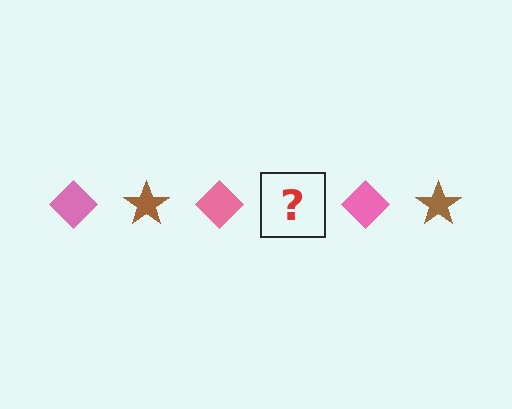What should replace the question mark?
The question mark should be replaced with a brown star.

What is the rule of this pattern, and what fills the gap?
The rule is that the pattern alternates between pink diamond and brown star. The gap should be filled with a brown star.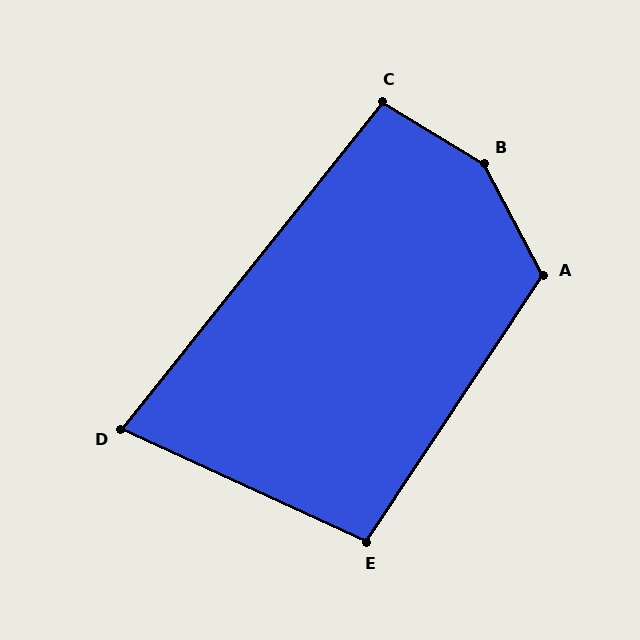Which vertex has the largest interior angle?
B, at approximately 149 degrees.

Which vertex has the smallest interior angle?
D, at approximately 76 degrees.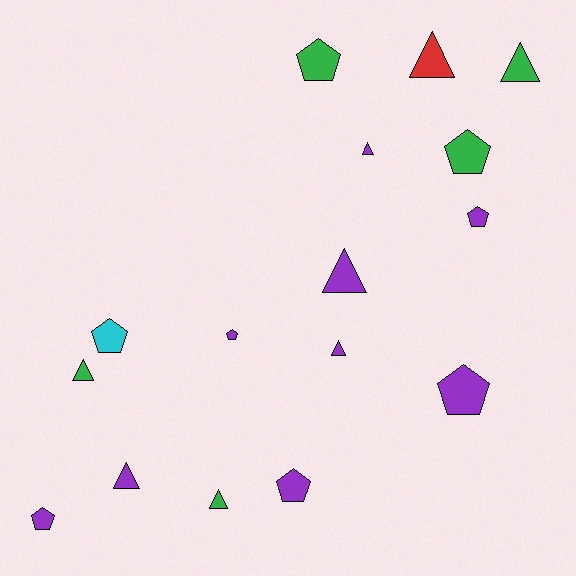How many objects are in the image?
There are 16 objects.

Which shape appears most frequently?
Triangle, with 8 objects.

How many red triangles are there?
There is 1 red triangle.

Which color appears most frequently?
Purple, with 9 objects.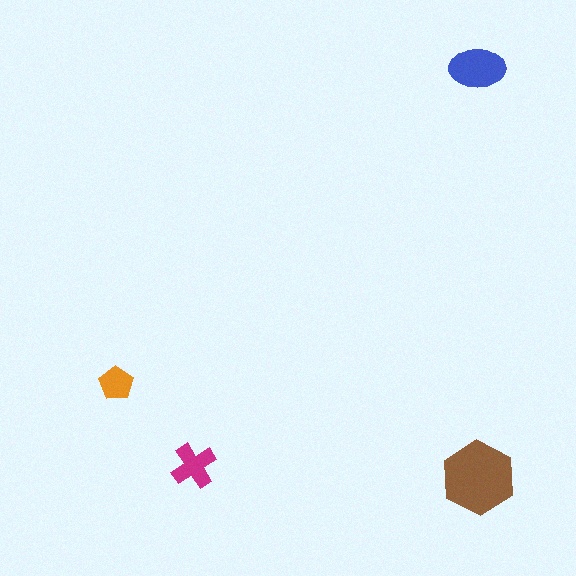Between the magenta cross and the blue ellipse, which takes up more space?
The blue ellipse.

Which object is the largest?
The brown hexagon.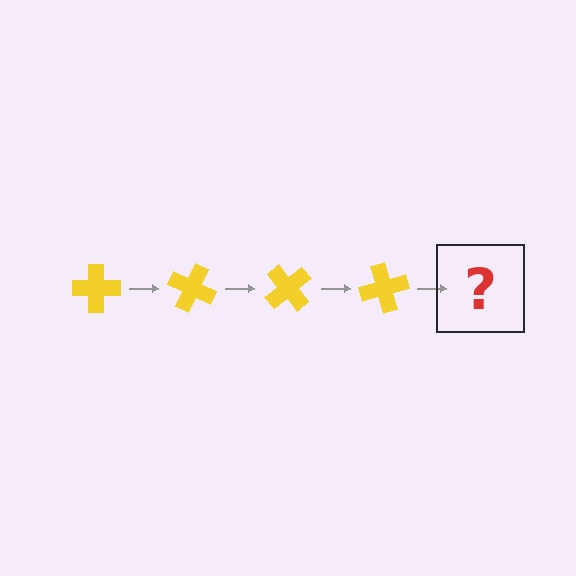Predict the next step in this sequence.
The next step is a yellow cross rotated 100 degrees.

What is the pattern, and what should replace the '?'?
The pattern is that the cross rotates 25 degrees each step. The '?' should be a yellow cross rotated 100 degrees.